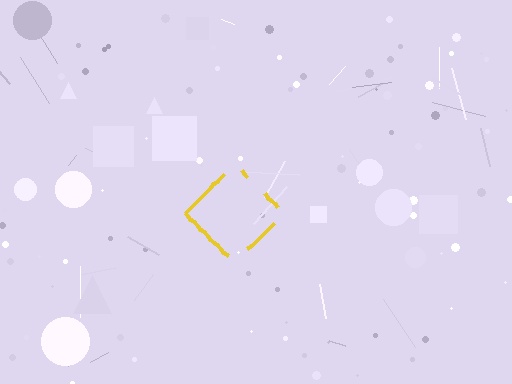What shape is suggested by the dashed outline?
The dashed outline suggests a diamond.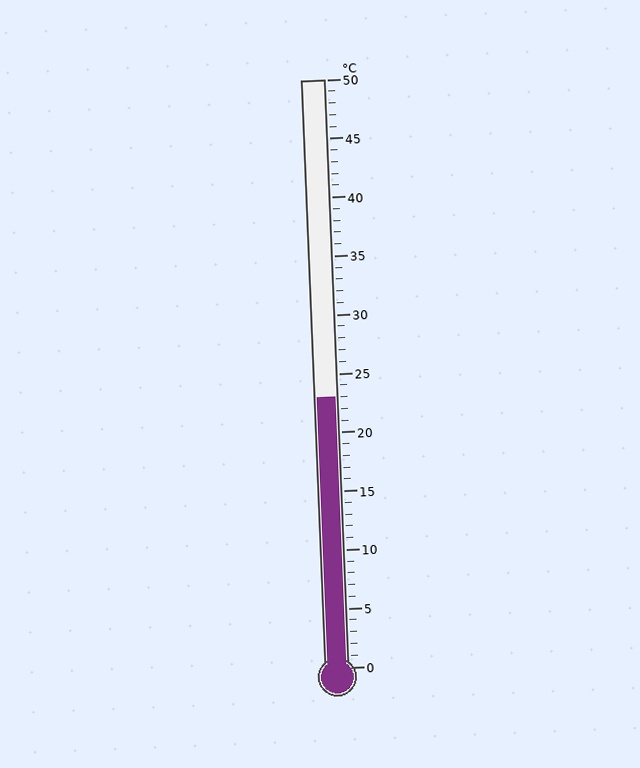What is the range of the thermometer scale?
The thermometer scale ranges from 0°C to 50°C.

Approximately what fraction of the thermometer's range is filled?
The thermometer is filled to approximately 45% of its range.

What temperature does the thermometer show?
The thermometer shows approximately 23°C.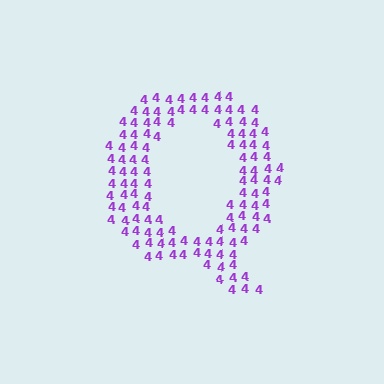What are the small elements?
The small elements are digit 4's.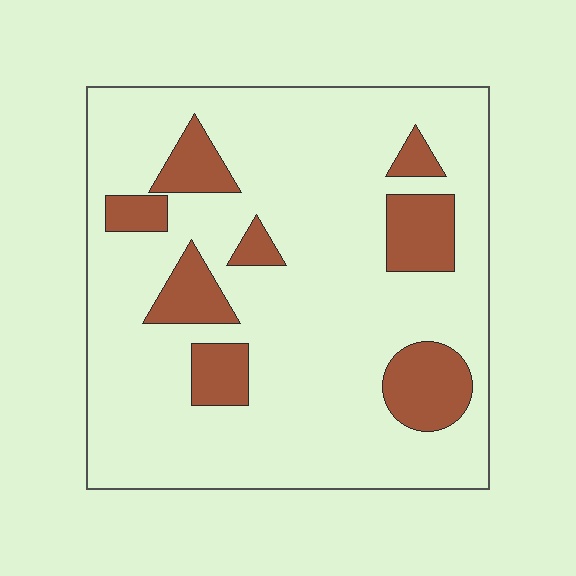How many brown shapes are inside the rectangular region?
8.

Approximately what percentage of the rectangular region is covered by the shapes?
Approximately 20%.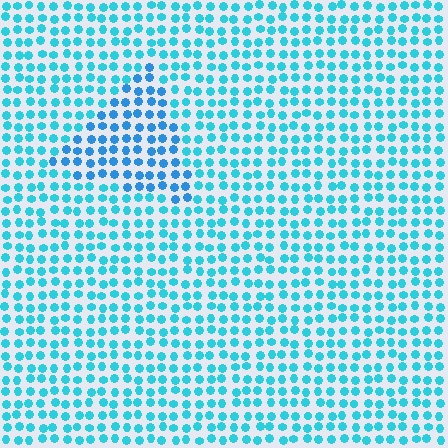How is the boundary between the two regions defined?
The boundary is defined purely by a slight shift in hue (about 21 degrees). Spacing, size, and orientation are identical on both sides.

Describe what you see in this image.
The image is filled with small cyan elements in a uniform arrangement. A triangle-shaped region is visible where the elements are tinted to a slightly different hue, forming a subtle color boundary.